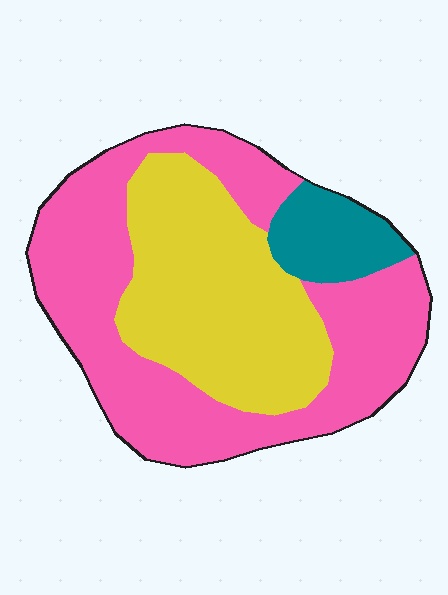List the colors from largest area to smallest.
From largest to smallest: pink, yellow, teal.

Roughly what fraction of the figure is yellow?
Yellow takes up about three eighths (3/8) of the figure.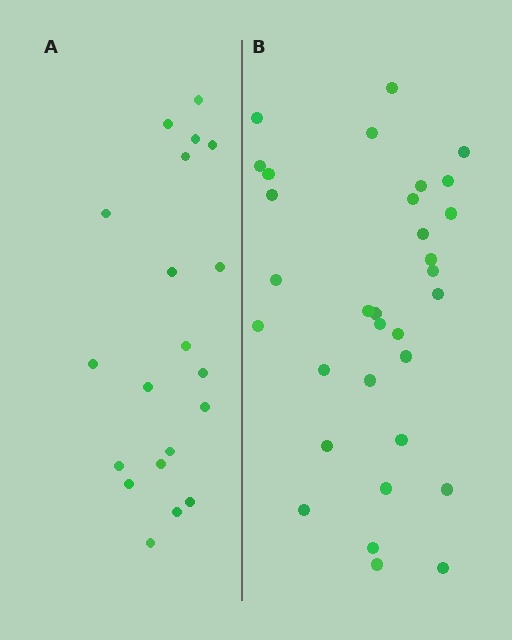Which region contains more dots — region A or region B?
Region B (the right region) has more dots.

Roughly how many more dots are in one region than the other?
Region B has roughly 12 or so more dots than region A.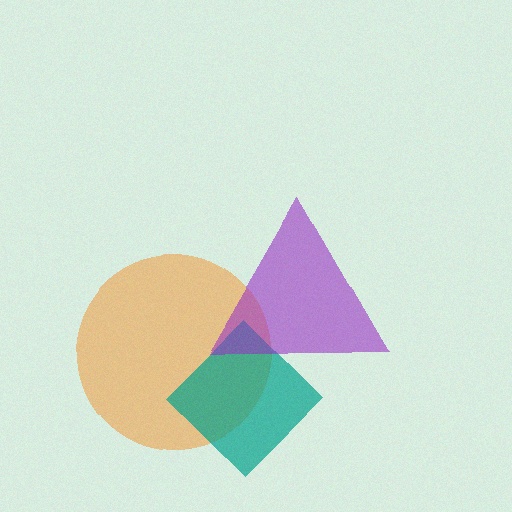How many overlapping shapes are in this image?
There are 3 overlapping shapes in the image.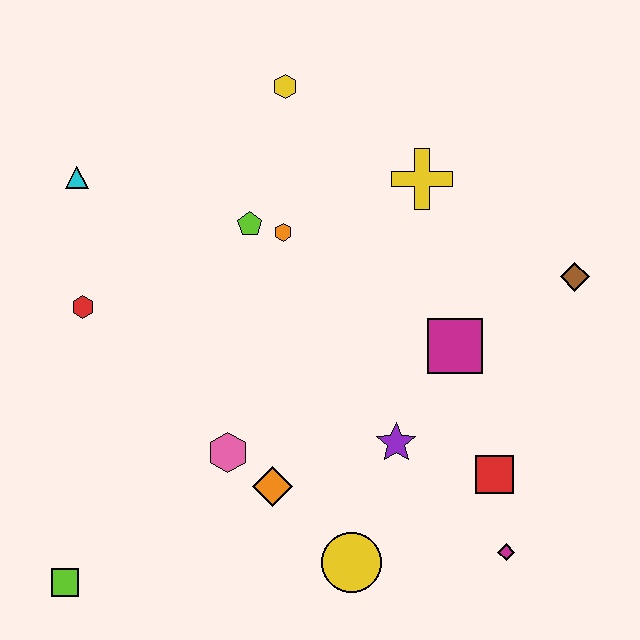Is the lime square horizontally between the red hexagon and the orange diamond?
No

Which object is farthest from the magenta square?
The lime square is farthest from the magenta square.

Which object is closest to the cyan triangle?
The red hexagon is closest to the cyan triangle.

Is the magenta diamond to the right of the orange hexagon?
Yes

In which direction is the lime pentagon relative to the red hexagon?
The lime pentagon is to the right of the red hexagon.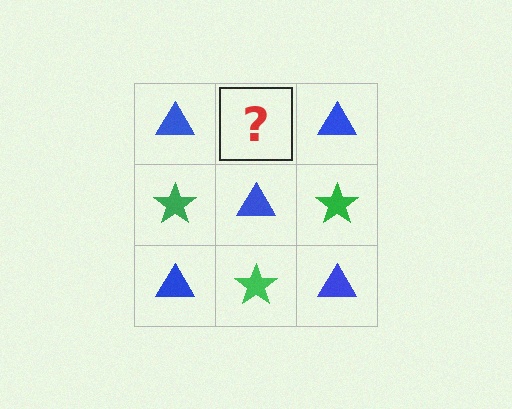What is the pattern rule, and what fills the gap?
The rule is that it alternates blue triangle and green star in a checkerboard pattern. The gap should be filled with a green star.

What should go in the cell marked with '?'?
The missing cell should contain a green star.